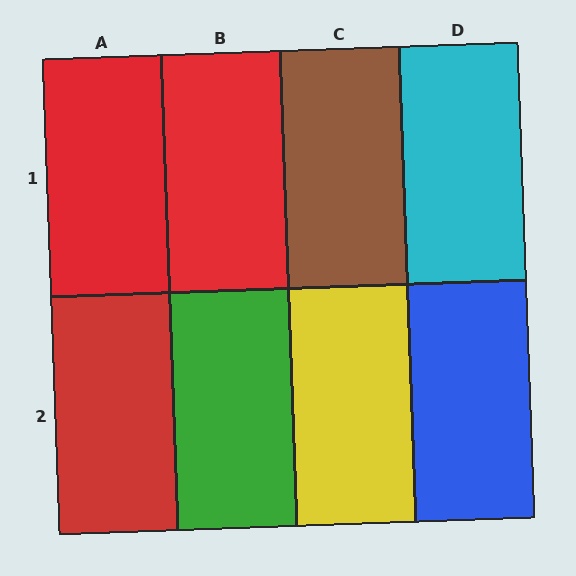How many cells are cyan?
1 cell is cyan.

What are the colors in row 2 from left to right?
Red, green, yellow, blue.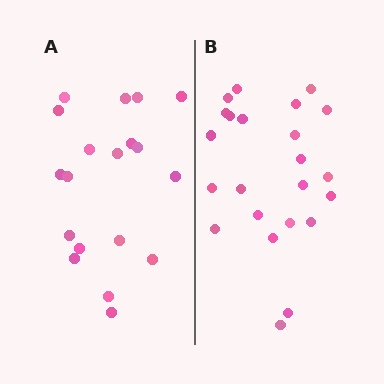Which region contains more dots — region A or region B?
Region B (the right region) has more dots.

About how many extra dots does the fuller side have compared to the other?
Region B has about 4 more dots than region A.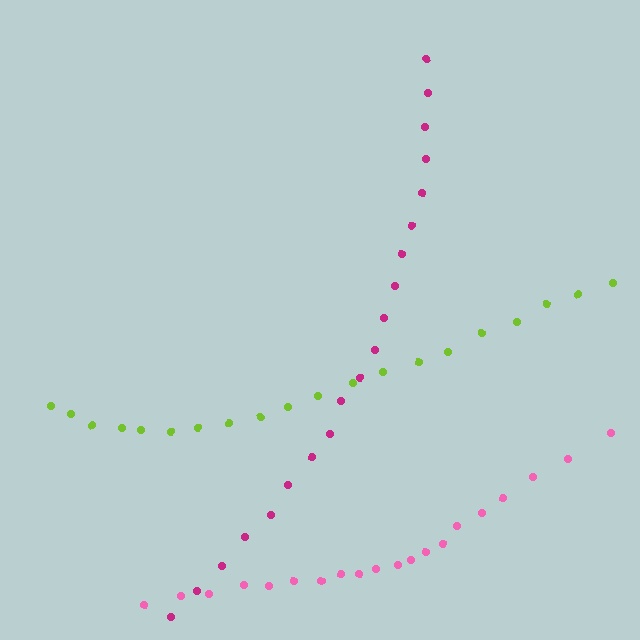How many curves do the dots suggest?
There are 3 distinct paths.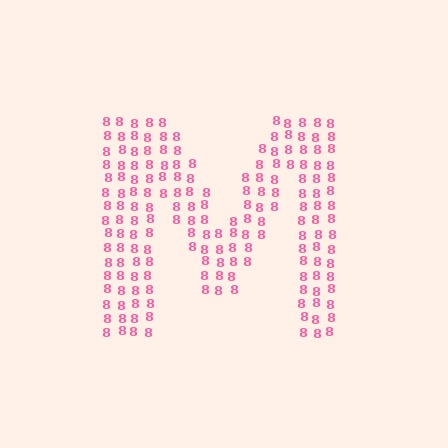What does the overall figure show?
The overall figure shows the letter M.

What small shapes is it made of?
It is made of small digit 8's.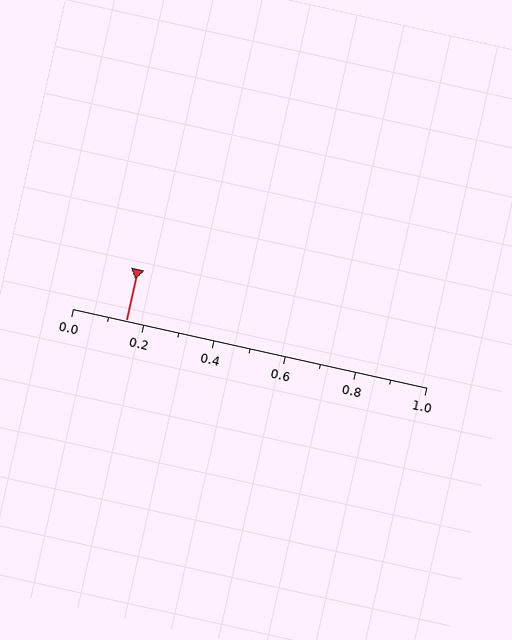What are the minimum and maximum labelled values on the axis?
The axis runs from 0.0 to 1.0.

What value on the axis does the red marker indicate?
The marker indicates approximately 0.15.